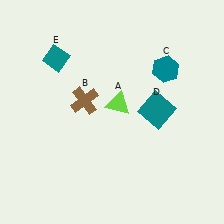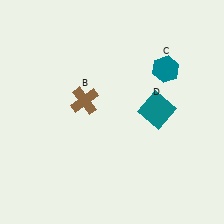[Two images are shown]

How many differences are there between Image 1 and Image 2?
There are 2 differences between the two images.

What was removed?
The lime triangle (A), the teal diamond (E) were removed in Image 2.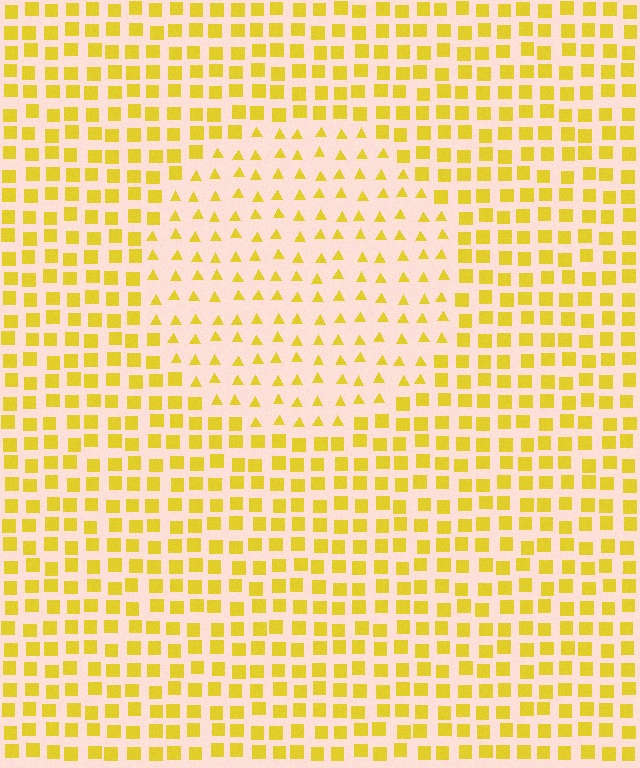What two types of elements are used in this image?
The image uses triangles inside the circle region and squares outside it.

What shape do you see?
I see a circle.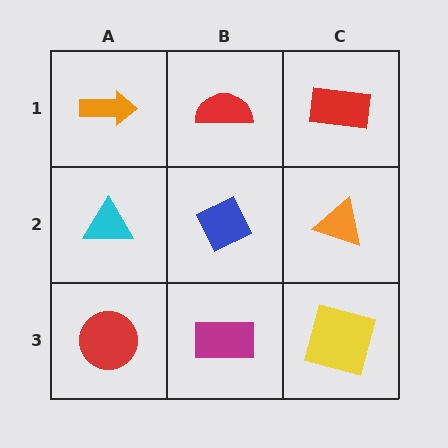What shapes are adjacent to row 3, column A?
A cyan triangle (row 2, column A), a magenta rectangle (row 3, column B).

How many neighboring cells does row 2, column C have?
3.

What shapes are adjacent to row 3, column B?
A blue diamond (row 2, column B), a red circle (row 3, column A), a yellow square (row 3, column C).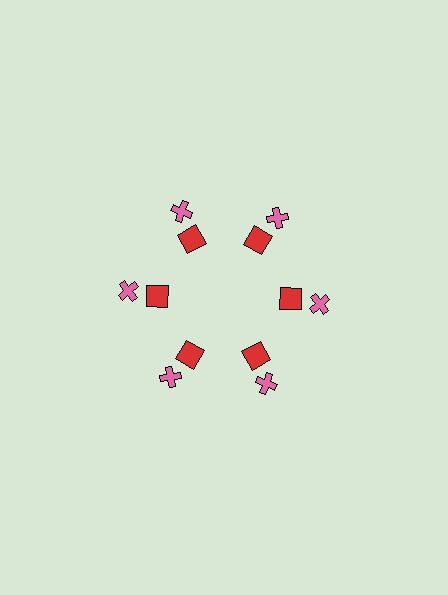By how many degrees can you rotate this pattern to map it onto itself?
The pattern maps onto itself every 60 degrees of rotation.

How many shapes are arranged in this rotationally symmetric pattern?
There are 12 shapes, arranged in 6 groups of 2.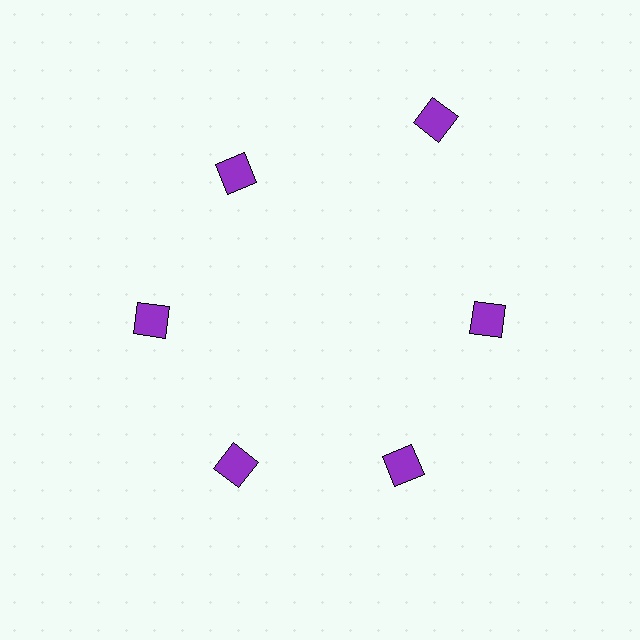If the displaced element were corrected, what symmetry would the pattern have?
It would have 6-fold rotational symmetry — the pattern would map onto itself every 60 degrees.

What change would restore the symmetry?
The symmetry would be restored by moving it inward, back onto the ring so that all 6 diamonds sit at equal angles and equal distance from the center.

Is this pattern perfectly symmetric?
No. The 6 purple diamonds are arranged in a ring, but one element near the 1 o'clock position is pushed outward from the center, breaking the 6-fold rotational symmetry.